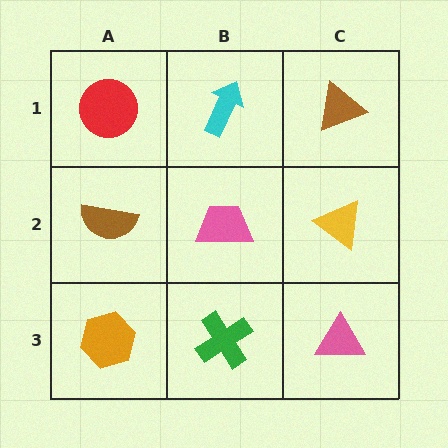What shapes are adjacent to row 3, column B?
A pink trapezoid (row 2, column B), an orange hexagon (row 3, column A), a pink triangle (row 3, column C).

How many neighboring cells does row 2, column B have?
4.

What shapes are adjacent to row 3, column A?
A brown semicircle (row 2, column A), a green cross (row 3, column B).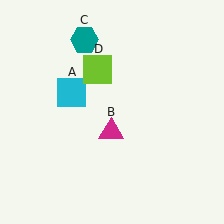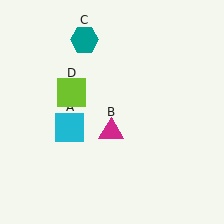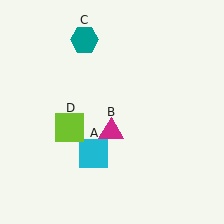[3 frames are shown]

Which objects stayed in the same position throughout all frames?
Magenta triangle (object B) and teal hexagon (object C) remained stationary.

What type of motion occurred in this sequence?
The cyan square (object A), lime square (object D) rotated counterclockwise around the center of the scene.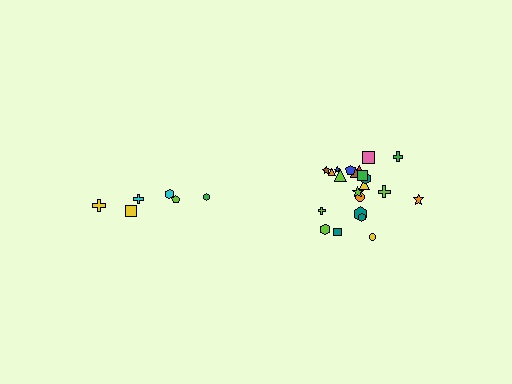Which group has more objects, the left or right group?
The right group.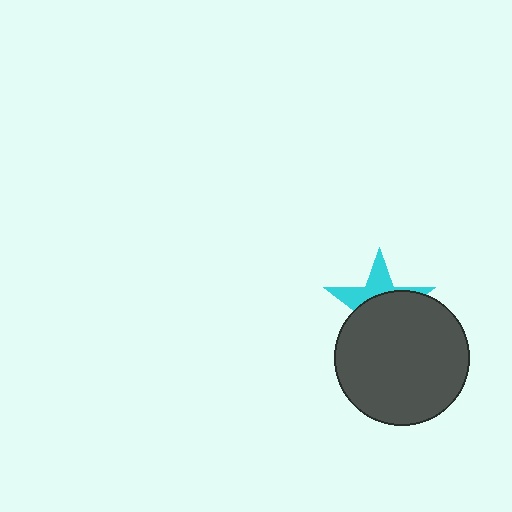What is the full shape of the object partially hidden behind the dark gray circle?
The partially hidden object is a cyan star.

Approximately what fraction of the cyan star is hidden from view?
Roughly 63% of the cyan star is hidden behind the dark gray circle.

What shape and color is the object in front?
The object in front is a dark gray circle.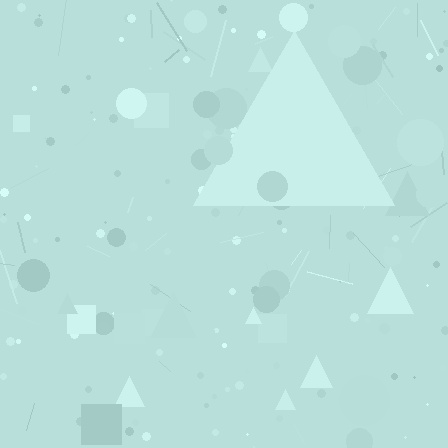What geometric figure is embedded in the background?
A triangle is embedded in the background.